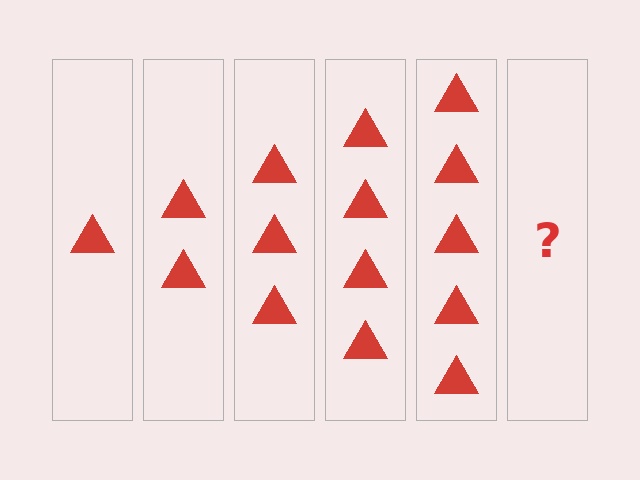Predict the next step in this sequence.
The next step is 6 triangles.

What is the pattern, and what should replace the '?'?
The pattern is that each step adds one more triangle. The '?' should be 6 triangles.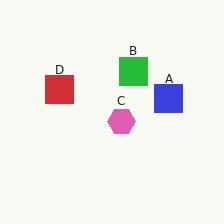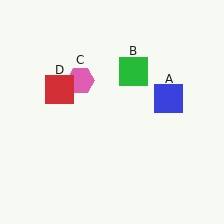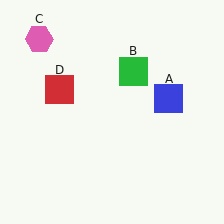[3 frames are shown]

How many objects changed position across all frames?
1 object changed position: pink hexagon (object C).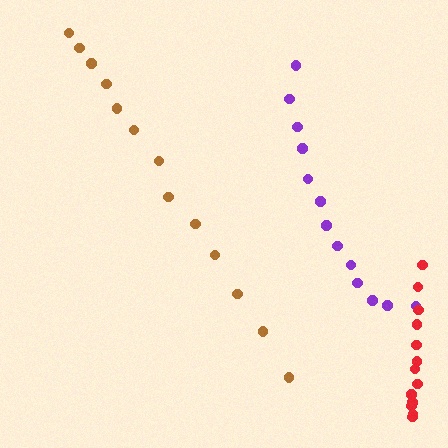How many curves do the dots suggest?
There are 3 distinct paths.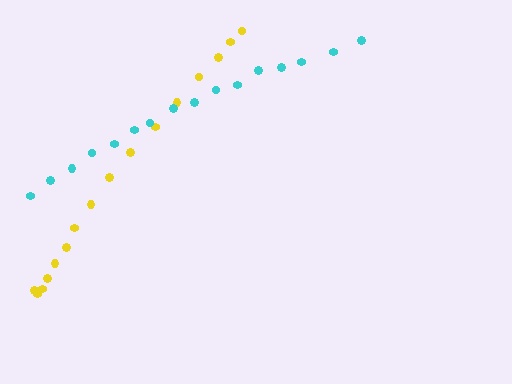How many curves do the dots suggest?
There are 2 distinct paths.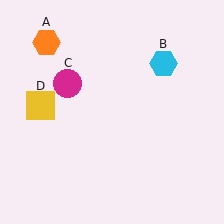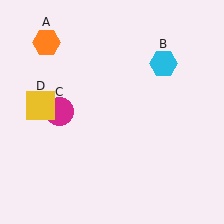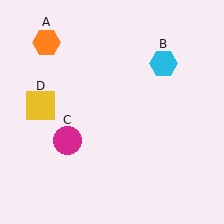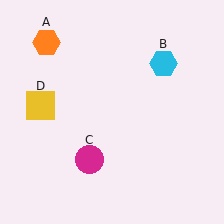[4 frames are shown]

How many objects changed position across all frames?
1 object changed position: magenta circle (object C).